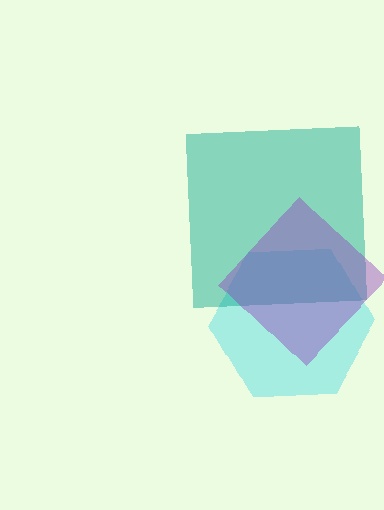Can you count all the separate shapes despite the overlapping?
Yes, there are 3 separate shapes.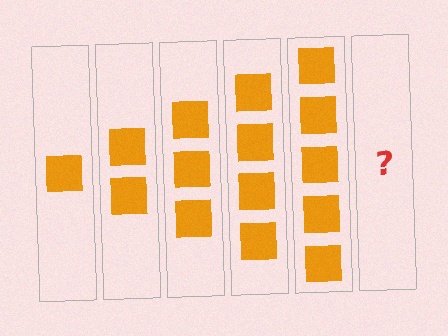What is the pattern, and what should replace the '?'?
The pattern is that each step adds one more square. The '?' should be 6 squares.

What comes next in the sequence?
The next element should be 6 squares.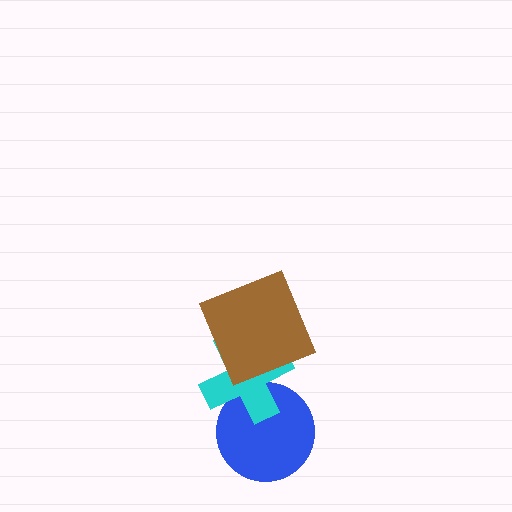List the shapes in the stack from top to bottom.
From top to bottom: the brown square, the cyan cross, the blue circle.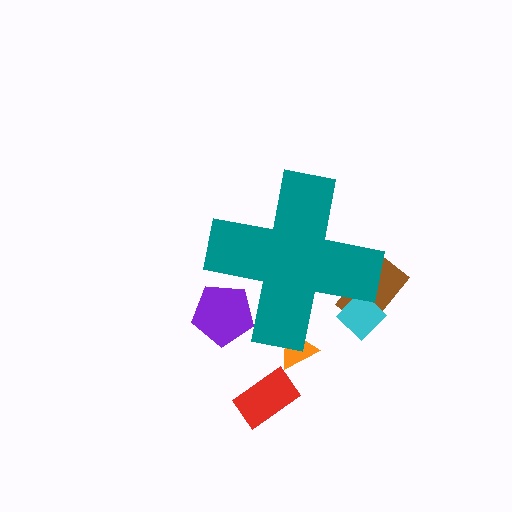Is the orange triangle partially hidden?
Yes, the orange triangle is partially hidden behind the teal cross.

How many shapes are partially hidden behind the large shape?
4 shapes are partially hidden.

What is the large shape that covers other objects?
A teal cross.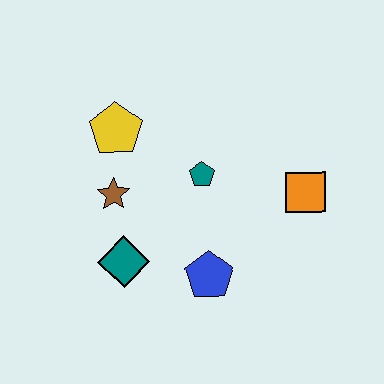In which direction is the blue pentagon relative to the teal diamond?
The blue pentagon is to the right of the teal diamond.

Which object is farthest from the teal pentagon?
The teal diamond is farthest from the teal pentagon.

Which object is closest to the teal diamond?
The brown star is closest to the teal diamond.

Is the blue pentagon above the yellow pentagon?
No